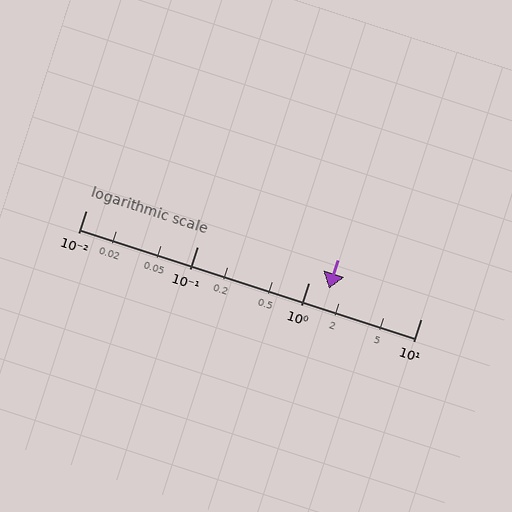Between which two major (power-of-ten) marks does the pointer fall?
The pointer is between 1 and 10.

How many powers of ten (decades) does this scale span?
The scale spans 3 decades, from 0.01 to 10.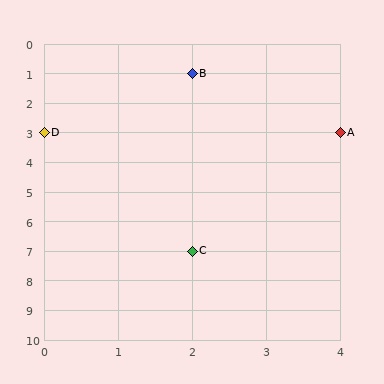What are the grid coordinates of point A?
Point A is at grid coordinates (4, 3).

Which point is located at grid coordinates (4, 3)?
Point A is at (4, 3).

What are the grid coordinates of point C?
Point C is at grid coordinates (2, 7).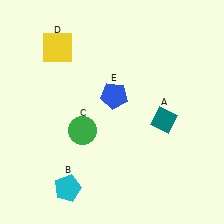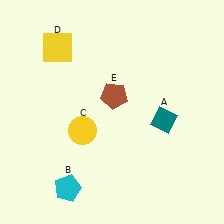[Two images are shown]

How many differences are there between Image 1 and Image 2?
There are 2 differences between the two images.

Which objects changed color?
C changed from green to yellow. E changed from blue to brown.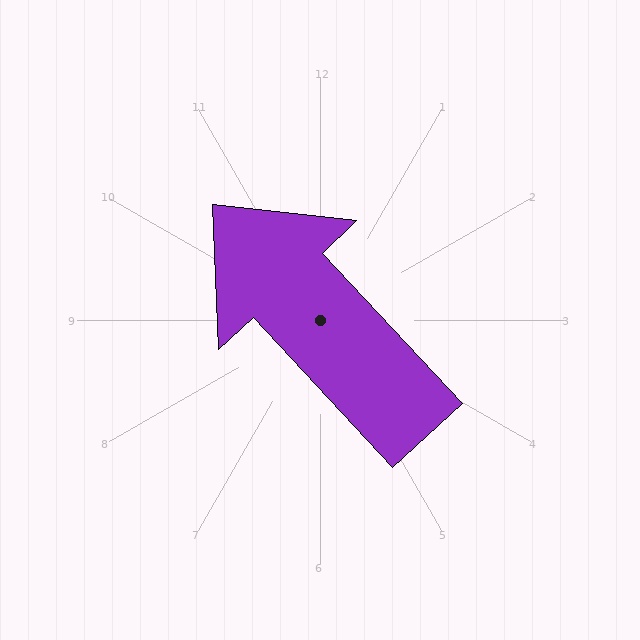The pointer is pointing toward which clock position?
Roughly 11 o'clock.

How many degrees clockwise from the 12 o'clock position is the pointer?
Approximately 317 degrees.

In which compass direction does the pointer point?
Northwest.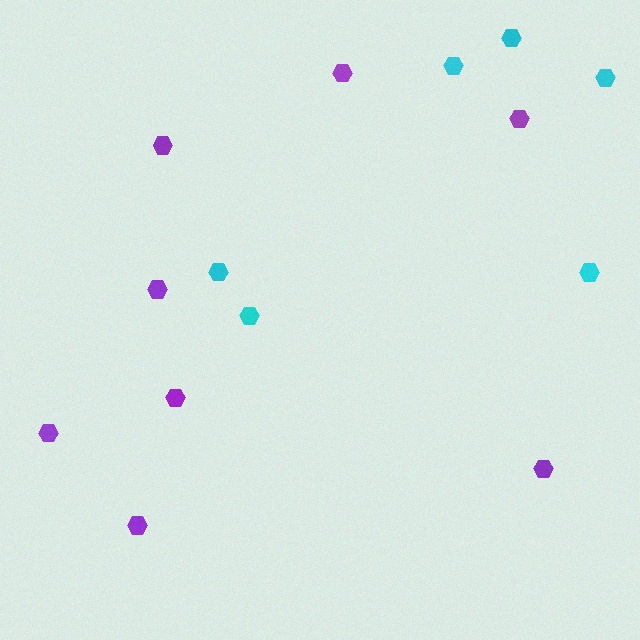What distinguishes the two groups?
There are 2 groups: one group of cyan hexagons (6) and one group of purple hexagons (8).